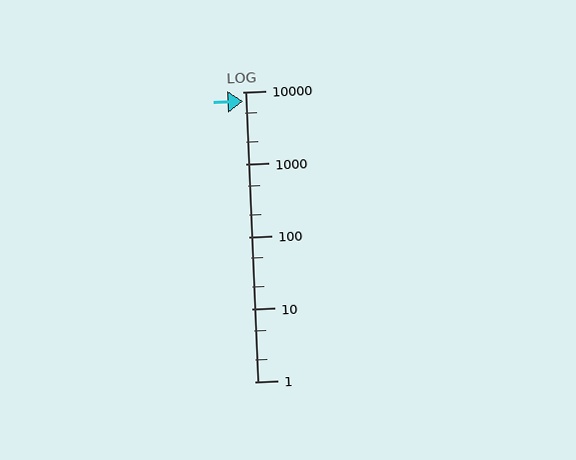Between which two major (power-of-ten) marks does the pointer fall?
The pointer is between 1000 and 10000.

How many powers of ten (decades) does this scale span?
The scale spans 4 decades, from 1 to 10000.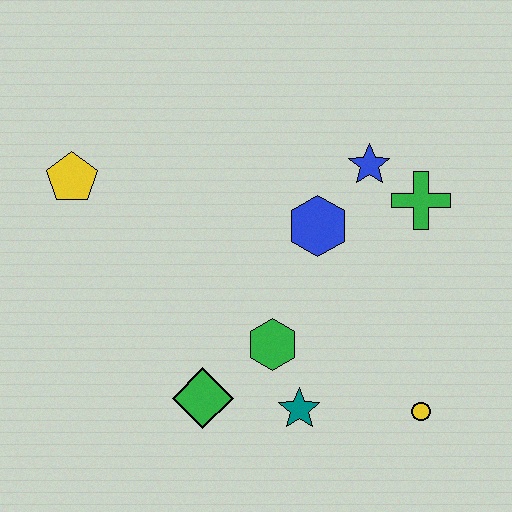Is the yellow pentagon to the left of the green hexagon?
Yes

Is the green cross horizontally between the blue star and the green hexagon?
No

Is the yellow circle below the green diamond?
Yes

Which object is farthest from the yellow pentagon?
The yellow circle is farthest from the yellow pentagon.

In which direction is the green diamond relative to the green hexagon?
The green diamond is to the left of the green hexagon.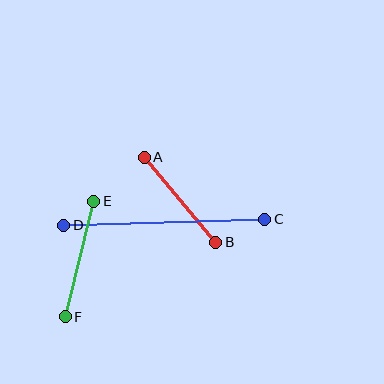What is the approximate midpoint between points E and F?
The midpoint is at approximately (80, 259) pixels.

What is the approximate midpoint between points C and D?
The midpoint is at approximately (164, 222) pixels.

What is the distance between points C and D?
The distance is approximately 201 pixels.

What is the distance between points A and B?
The distance is approximately 111 pixels.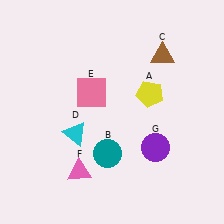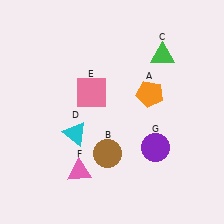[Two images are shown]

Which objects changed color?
A changed from yellow to orange. B changed from teal to brown. C changed from brown to green.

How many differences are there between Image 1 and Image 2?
There are 3 differences between the two images.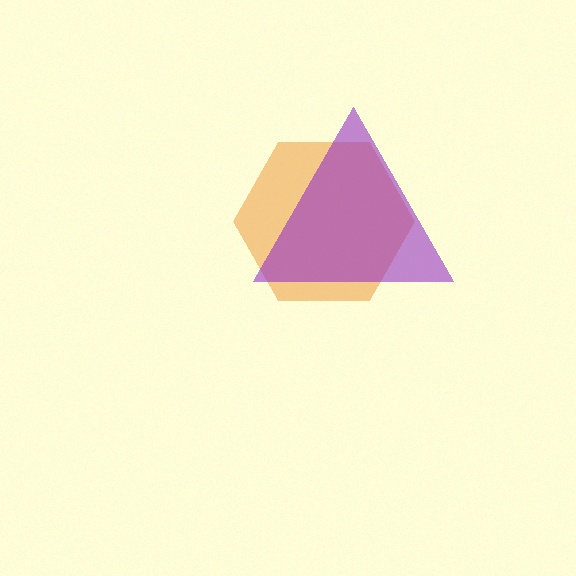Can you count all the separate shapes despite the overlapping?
Yes, there are 2 separate shapes.